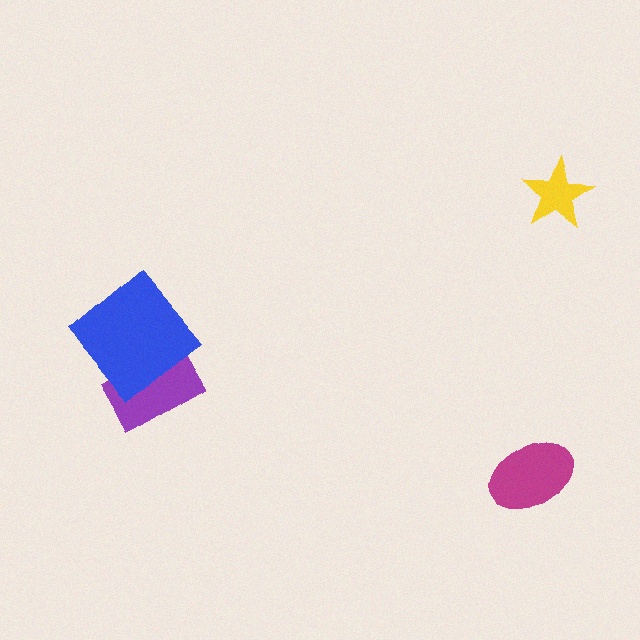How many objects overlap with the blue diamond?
1 object overlaps with the blue diamond.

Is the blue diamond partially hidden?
No, no other shape covers it.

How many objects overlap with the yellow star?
0 objects overlap with the yellow star.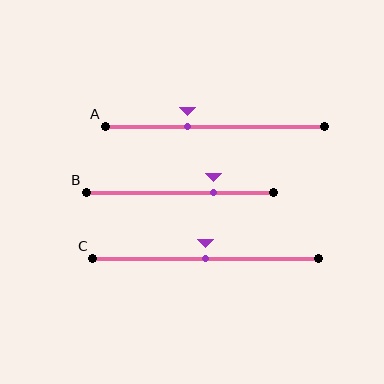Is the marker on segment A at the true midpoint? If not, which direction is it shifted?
No, the marker on segment A is shifted to the left by about 12% of the segment length.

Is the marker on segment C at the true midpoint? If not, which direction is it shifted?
Yes, the marker on segment C is at the true midpoint.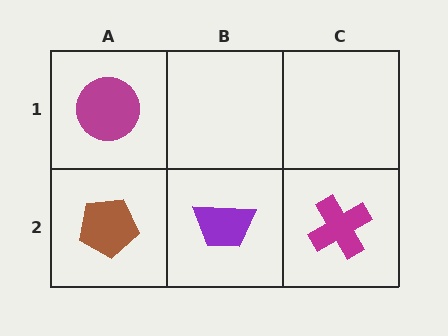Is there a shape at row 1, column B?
No, that cell is empty.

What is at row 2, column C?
A magenta cross.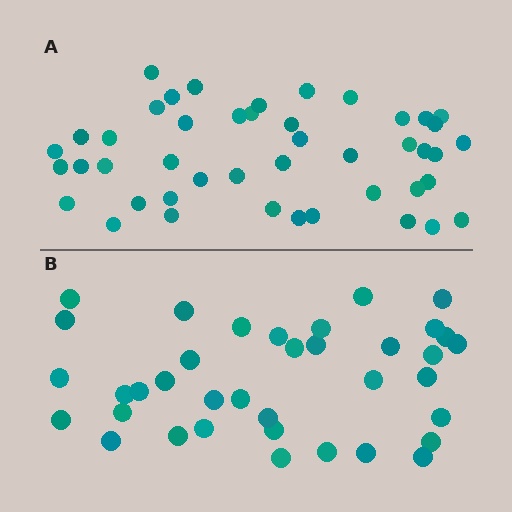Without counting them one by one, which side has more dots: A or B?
Region A (the top region) has more dots.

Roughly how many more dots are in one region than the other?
Region A has roughly 8 or so more dots than region B.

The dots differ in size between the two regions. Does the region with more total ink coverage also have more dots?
No. Region B has more total ink coverage because its dots are larger, but region A actually contains more individual dots. Total area can be misleading — the number of items is what matters here.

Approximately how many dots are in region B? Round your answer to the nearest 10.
About 40 dots. (The exact count is 37, which rounds to 40.)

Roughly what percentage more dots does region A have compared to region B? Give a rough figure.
About 20% more.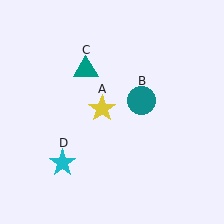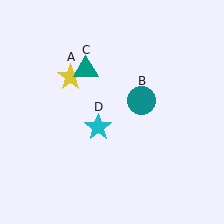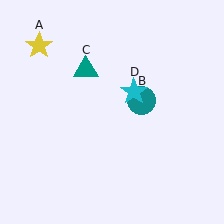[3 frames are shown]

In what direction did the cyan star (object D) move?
The cyan star (object D) moved up and to the right.